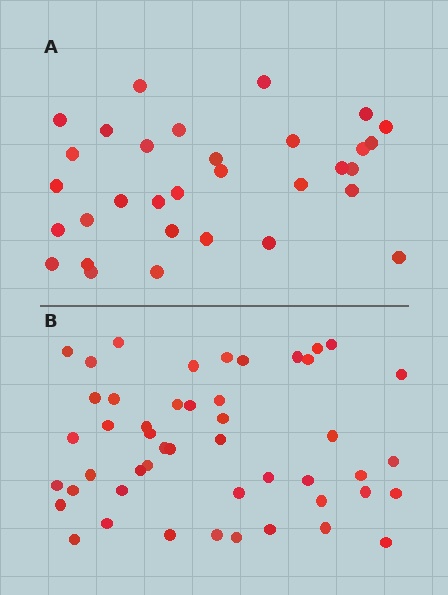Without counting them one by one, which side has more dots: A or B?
Region B (the bottom region) has more dots.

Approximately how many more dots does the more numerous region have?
Region B has approximately 15 more dots than region A.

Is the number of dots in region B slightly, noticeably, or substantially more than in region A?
Region B has substantially more. The ratio is roughly 1.5 to 1.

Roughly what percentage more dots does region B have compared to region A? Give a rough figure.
About 50% more.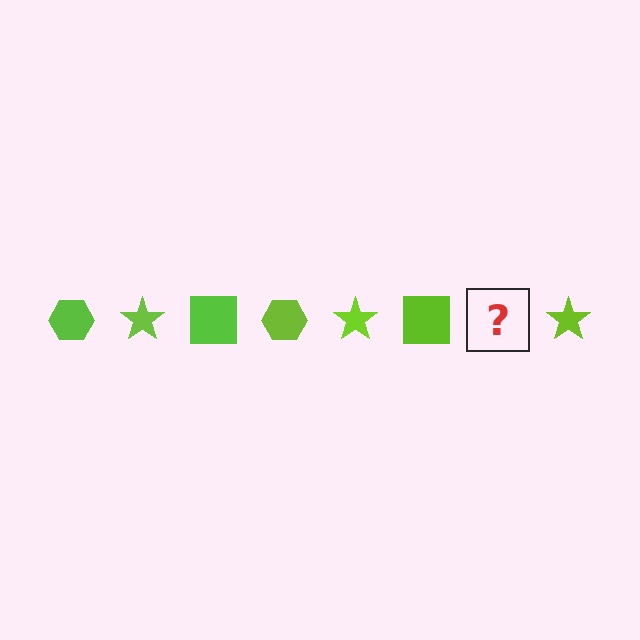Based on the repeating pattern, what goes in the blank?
The blank should be a lime hexagon.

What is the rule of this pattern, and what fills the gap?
The rule is that the pattern cycles through hexagon, star, square shapes in lime. The gap should be filled with a lime hexagon.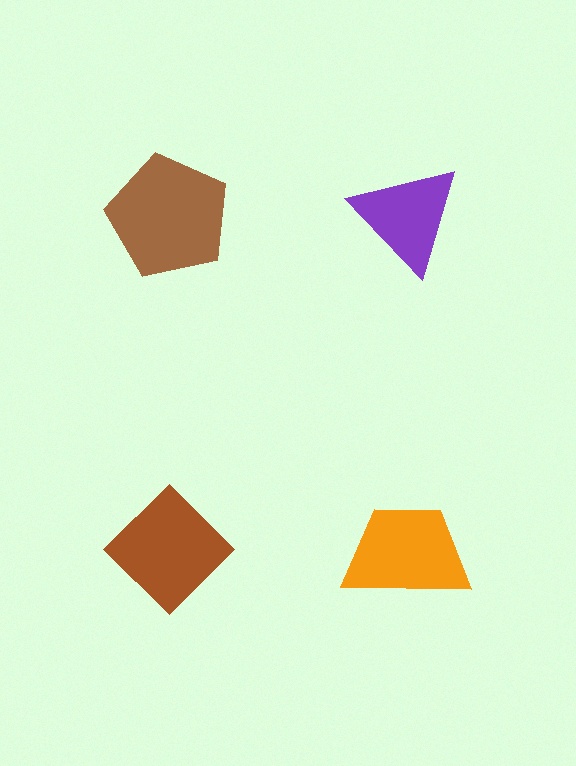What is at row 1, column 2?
A purple triangle.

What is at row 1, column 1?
A brown pentagon.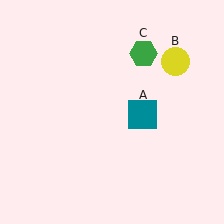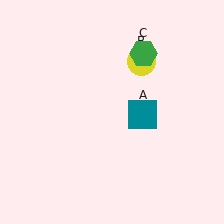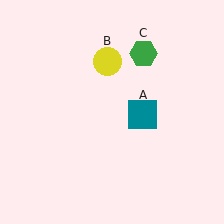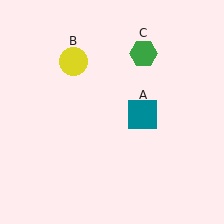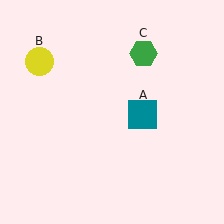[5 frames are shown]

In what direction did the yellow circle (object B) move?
The yellow circle (object B) moved left.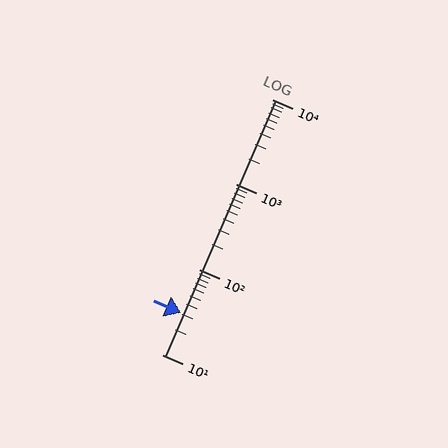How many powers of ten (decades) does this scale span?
The scale spans 3 decades, from 10 to 10000.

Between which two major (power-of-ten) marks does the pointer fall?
The pointer is between 10 and 100.